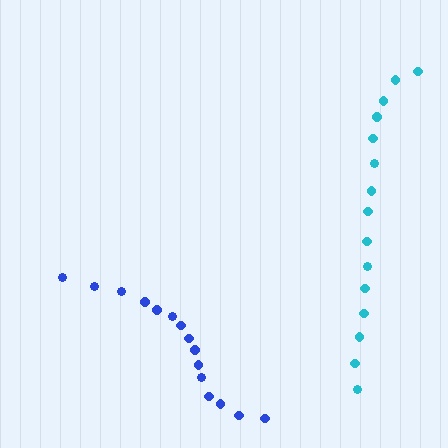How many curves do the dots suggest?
There are 2 distinct paths.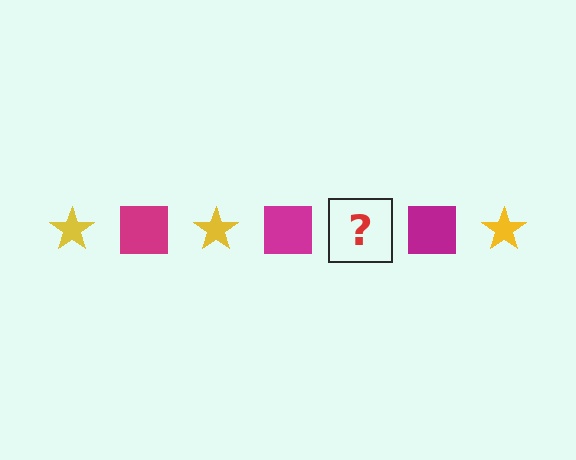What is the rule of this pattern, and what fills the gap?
The rule is that the pattern alternates between yellow star and magenta square. The gap should be filled with a yellow star.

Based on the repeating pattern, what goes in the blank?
The blank should be a yellow star.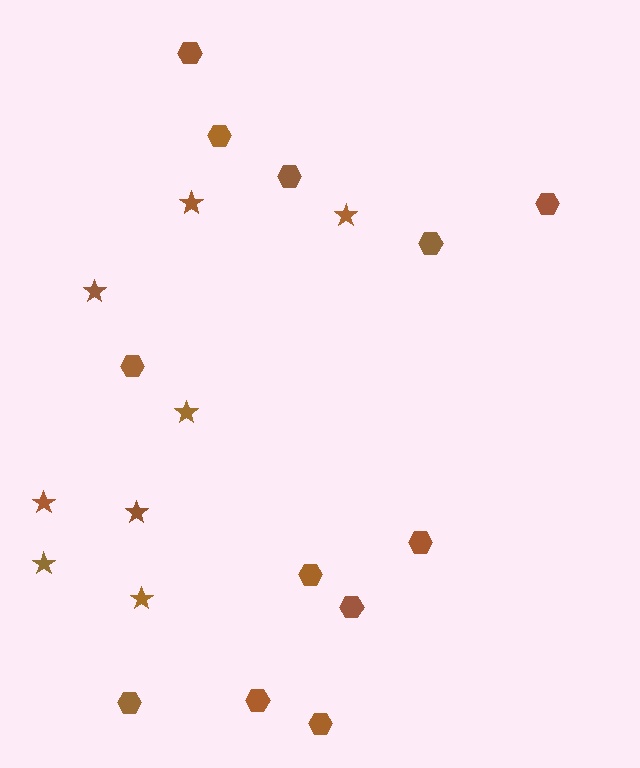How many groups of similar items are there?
There are 2 groups: one group of stars (8) and one group of hexagons (12).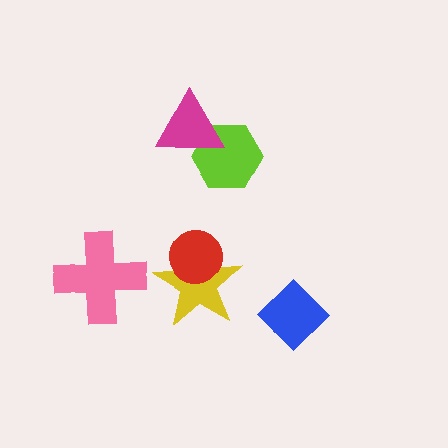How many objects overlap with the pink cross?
0 objects overlap with the pink cross.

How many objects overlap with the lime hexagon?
1 object overlaps with the lime hexagon.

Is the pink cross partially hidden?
No, no other shape covers it.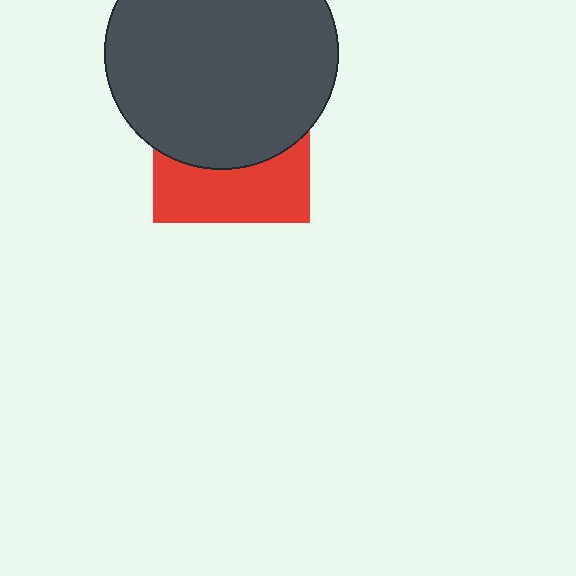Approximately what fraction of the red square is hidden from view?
Roughly 60% of the red square is hidden behind the dark gray circle.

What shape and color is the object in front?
The object in front is a dark gray circle.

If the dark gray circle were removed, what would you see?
You would see the complete red square.